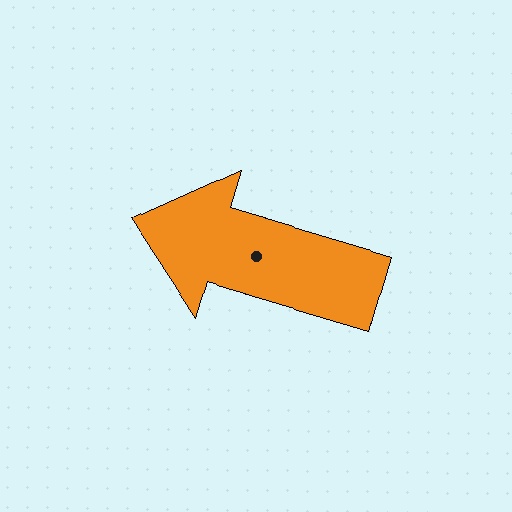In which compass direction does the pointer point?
West.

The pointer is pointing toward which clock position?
Roughly 10 o'clock.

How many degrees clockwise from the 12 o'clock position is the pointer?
Approximately 286 degrees.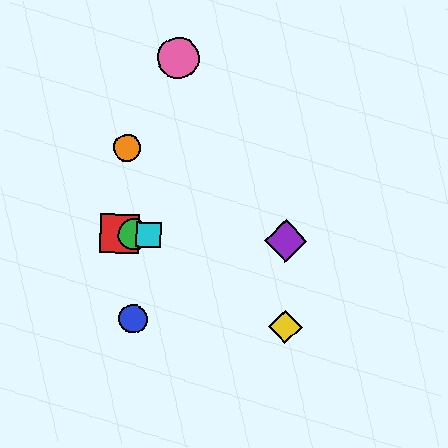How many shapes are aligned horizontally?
4 shapes (the red square, the green circle, the purple diamond, the cyan square) are aligned horizontally.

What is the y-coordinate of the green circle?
The green circle is at y≈234.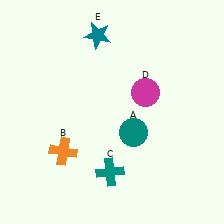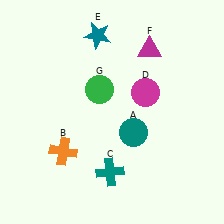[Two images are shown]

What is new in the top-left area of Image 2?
A green circle (G) was added in the top-left area of Image 2.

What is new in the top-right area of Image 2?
A magenta triangle (F) was added in the top-right area of Image 2.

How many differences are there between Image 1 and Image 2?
There are 2 differences between the two images.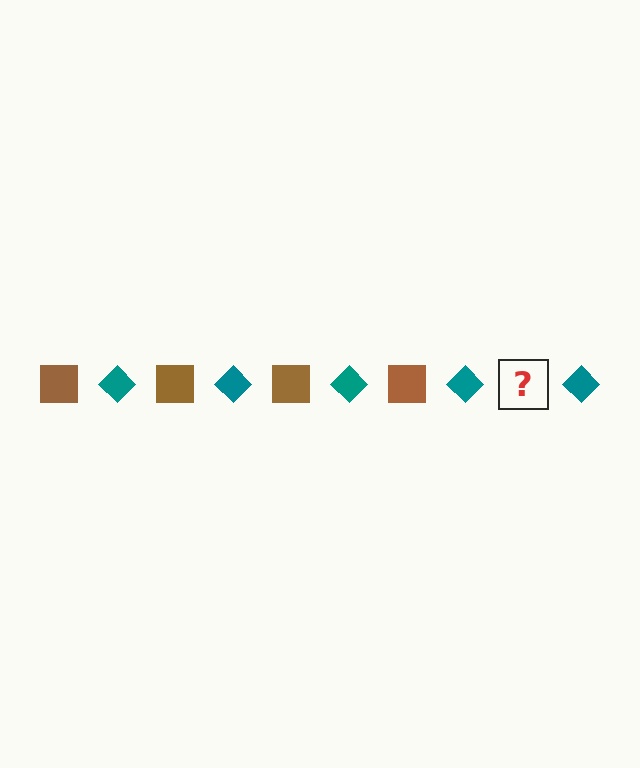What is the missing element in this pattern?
The missing element is a brown square.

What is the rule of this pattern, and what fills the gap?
The rule is that the pattern alternates between brown square and teal diamond. The gap should be filled with a brown square.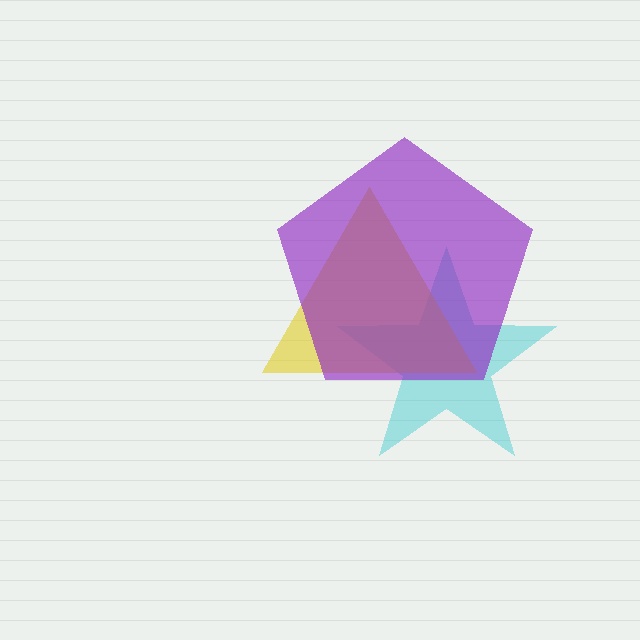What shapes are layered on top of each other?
The layered shapes are: a cyan star, a yellow triangle, a purple pentagon.